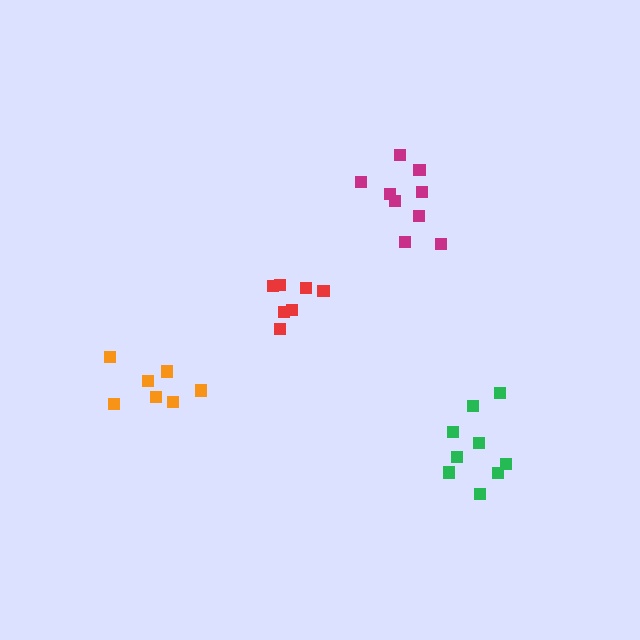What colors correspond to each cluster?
The clusters are colored: green, magenta, orange, red.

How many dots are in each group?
Group 1: 9 dots, Group 2: 9 dots, Group 3: 7 dots, Group 4: 7 dots (32 total).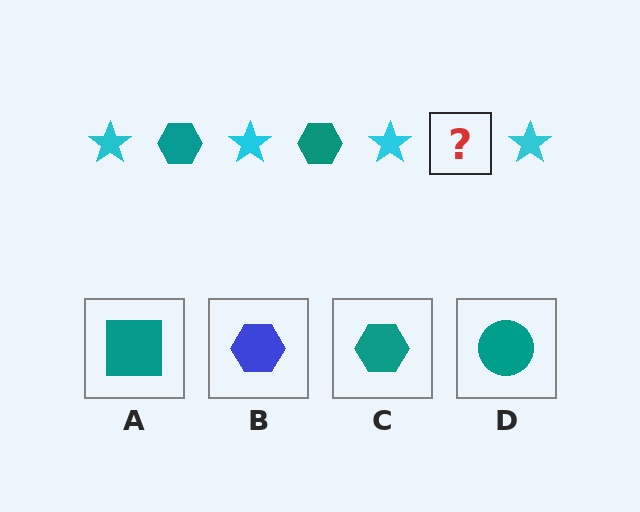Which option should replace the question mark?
Option C.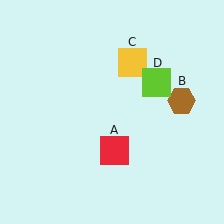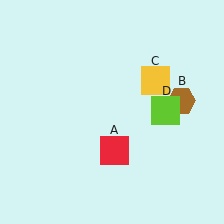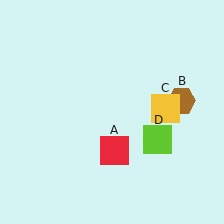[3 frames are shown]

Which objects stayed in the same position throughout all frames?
Red square (object A) and brown hexagon (object B) remained stationary.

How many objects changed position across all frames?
2 objects changed position: yellow square (object C), lime square (object D).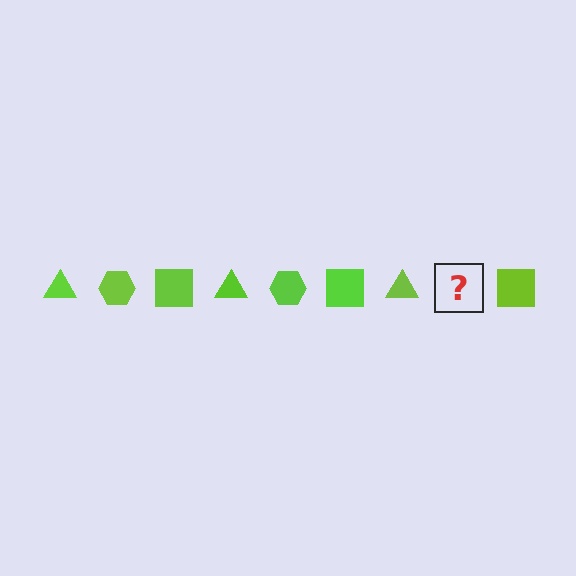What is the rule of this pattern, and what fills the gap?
The rule is that the pattern cycles through triangle, hexagon, square shapes in lime. The gap should be filled with a lime hexagon.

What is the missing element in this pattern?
The missing element is a lime hexagon.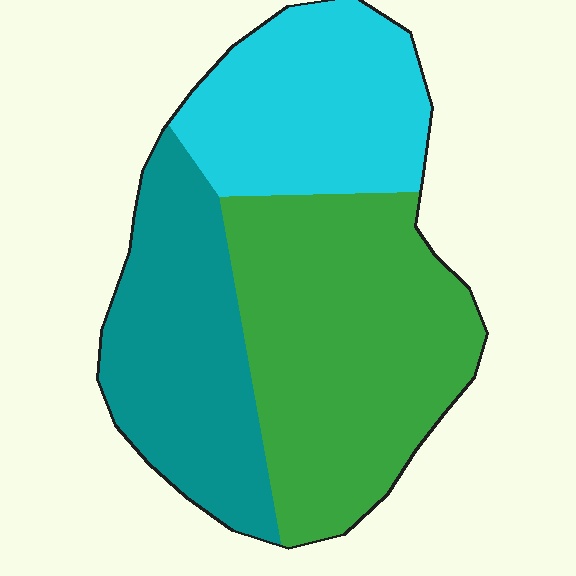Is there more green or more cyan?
Green.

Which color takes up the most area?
Green, at roughly 45%.